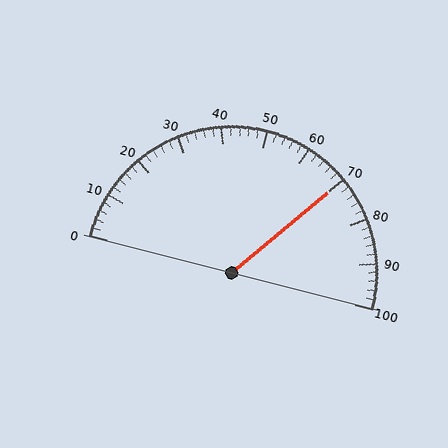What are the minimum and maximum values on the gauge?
The gauge ranges from 0 to 100.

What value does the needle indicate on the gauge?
The needle indicates approximately 70.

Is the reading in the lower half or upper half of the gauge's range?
The reading is in the upper half of the range (0 to 100).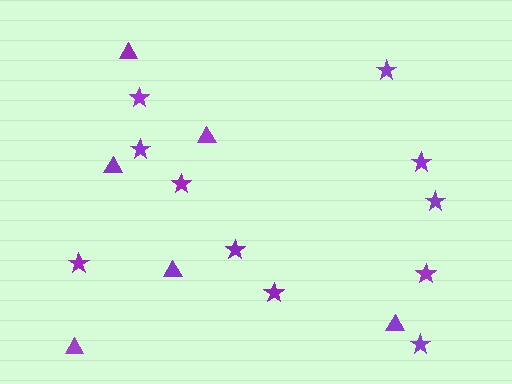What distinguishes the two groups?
There are 2 groups: one group of triangles (6) and one group of stars (11).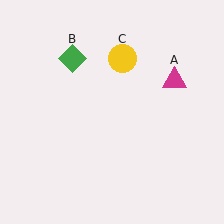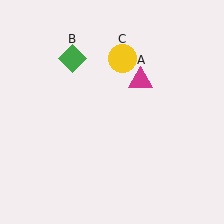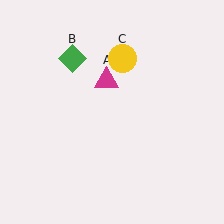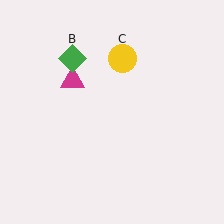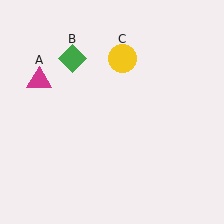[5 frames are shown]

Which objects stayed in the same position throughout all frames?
Green diamond (object B) and yellow circle (object C) remained stationary.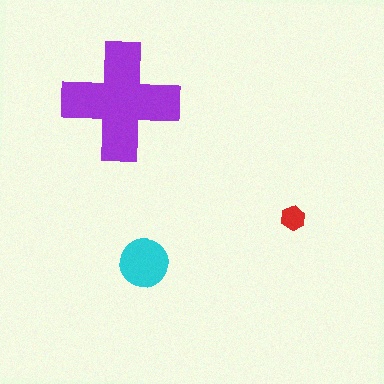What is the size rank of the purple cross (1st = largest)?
1st.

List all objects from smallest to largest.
The red hexagon, the cyan circle, the purple cross.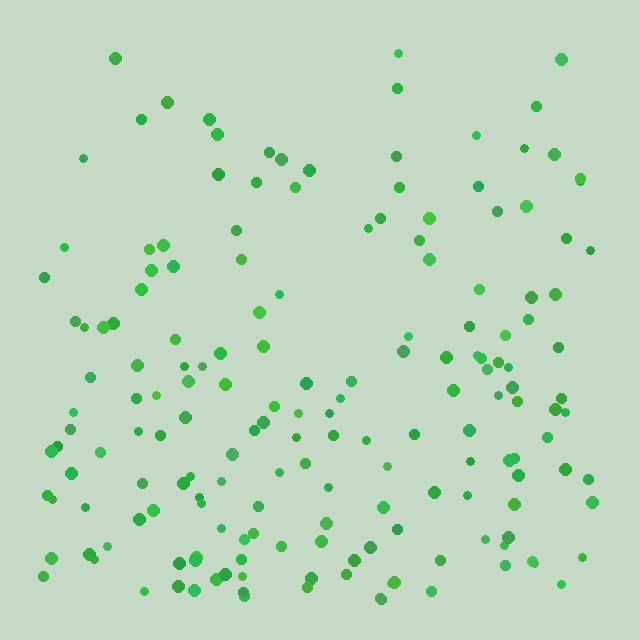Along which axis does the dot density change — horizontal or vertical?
Vertical.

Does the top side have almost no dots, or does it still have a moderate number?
Still a moderate number, just noticeably fewer than the bottom.